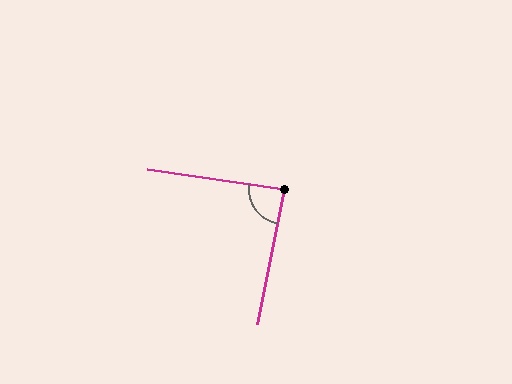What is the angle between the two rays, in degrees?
Approximately 87 degrees.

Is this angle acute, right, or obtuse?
It is approximately a right angle.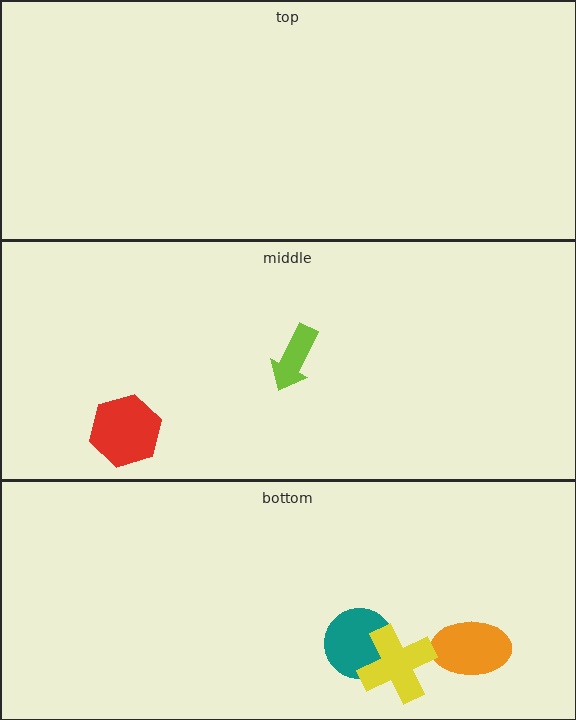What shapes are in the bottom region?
The teal circle, the orange ellipse, the yellow cross.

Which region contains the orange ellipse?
The bottom region.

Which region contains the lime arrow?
The middle region.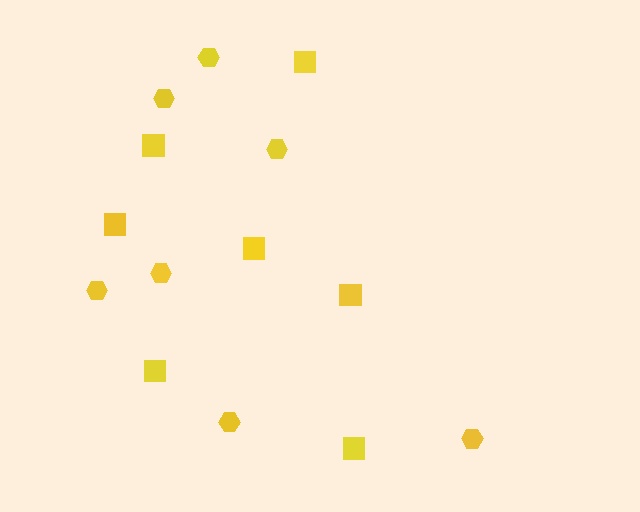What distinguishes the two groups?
There are 2 groups: one group of squares (7) and one group of hexagons (7).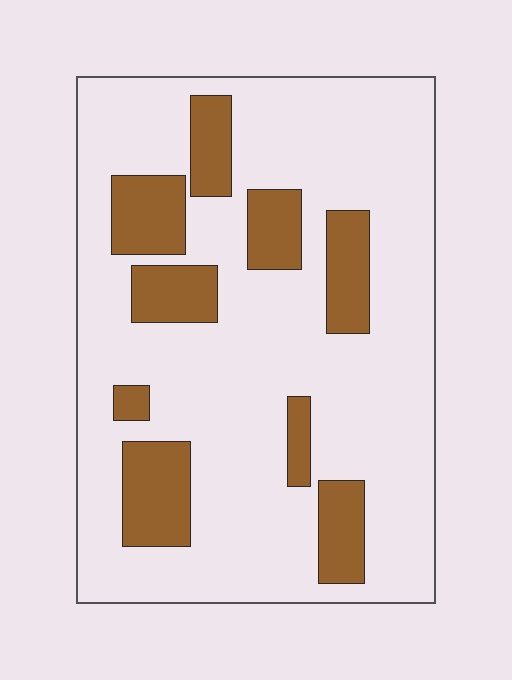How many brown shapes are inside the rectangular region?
9.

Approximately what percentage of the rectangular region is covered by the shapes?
Approximately 20%.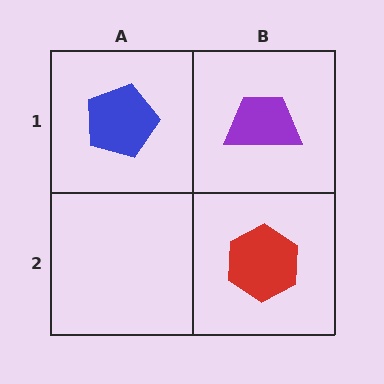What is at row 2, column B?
A red hexagon.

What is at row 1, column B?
A purple trapezoid.